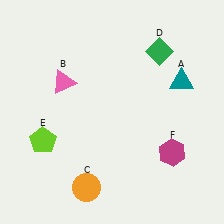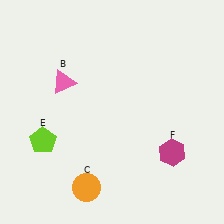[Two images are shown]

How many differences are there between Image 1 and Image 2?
There are 2 differences between the two images.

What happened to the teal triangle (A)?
The teal triangle (A) was removed in Image 2. It was in the top-right area of Image 1.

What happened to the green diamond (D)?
The green diamond (D) was removed in Image 2. It was in the top-right area of Image 1.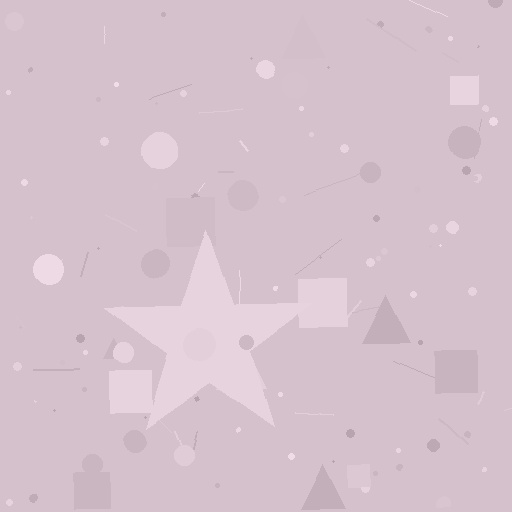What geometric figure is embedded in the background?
A star is embedded in the background.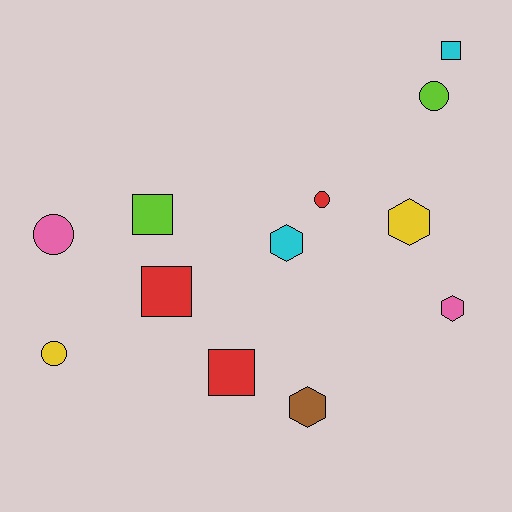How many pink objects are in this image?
There are 2 pink objects.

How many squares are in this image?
There are 4 squares.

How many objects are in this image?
There are 12 objects.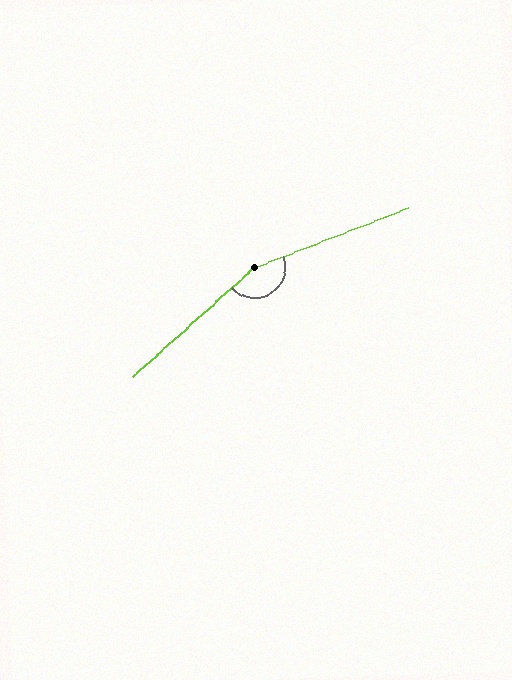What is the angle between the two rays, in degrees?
Approximately 159 degrees.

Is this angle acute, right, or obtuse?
It is obtuse.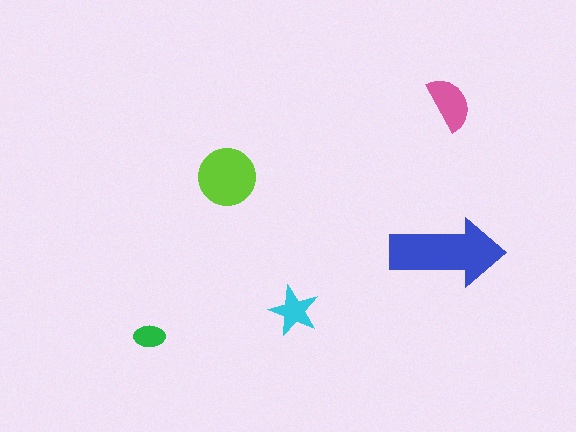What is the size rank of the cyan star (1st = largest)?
4th.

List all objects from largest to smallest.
The blue arrow, the lime circle, the pink semicircle, the cyan star, the green ellipse.